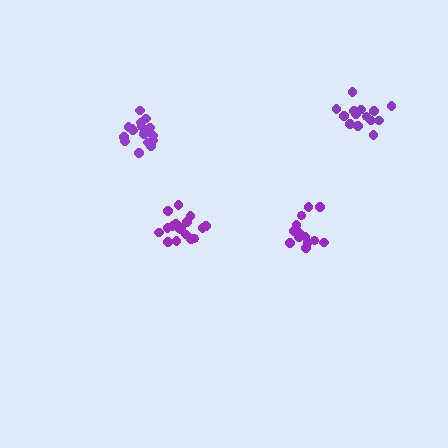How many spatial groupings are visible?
There are 4 spatial groupings.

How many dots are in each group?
Group 1: 14 dots, Group 2: 18 dots, Group 3: 18 dots, Group 4: 13 dots (63 total).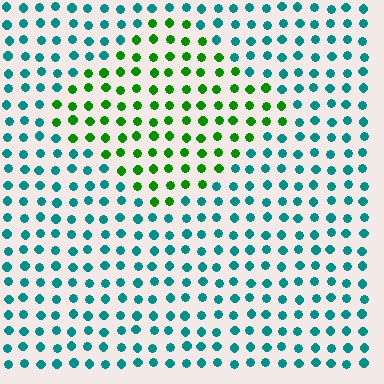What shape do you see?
I see a diamond.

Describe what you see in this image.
The image is filled with small teal elements in a uniform arrangement. A diamond-shaped region is visible where the elements are tinted to a slightly different hue, forming a subtle color boundary.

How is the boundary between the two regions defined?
The boundary is defined purely by a slight shift in hue (about 59 degrees). Spacing, size, and orientation are identical on both sides.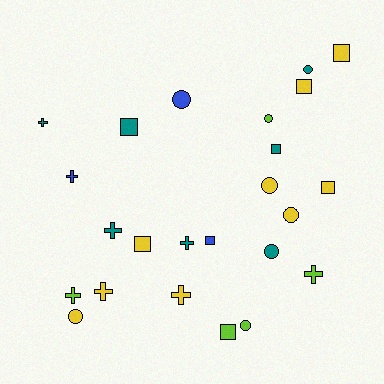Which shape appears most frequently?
Cross, with 8 objects.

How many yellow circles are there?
There are 3 yellow circles.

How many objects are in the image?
There are 24 objects.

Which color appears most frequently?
Yellow, with 9 objects.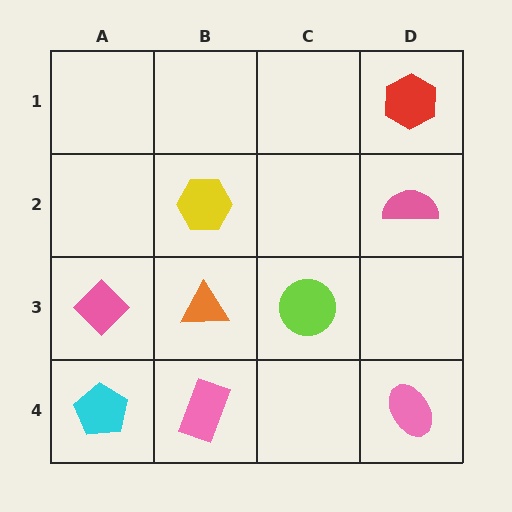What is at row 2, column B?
A yellow hexagon.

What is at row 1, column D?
A red hexagon.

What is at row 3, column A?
A pink diamond.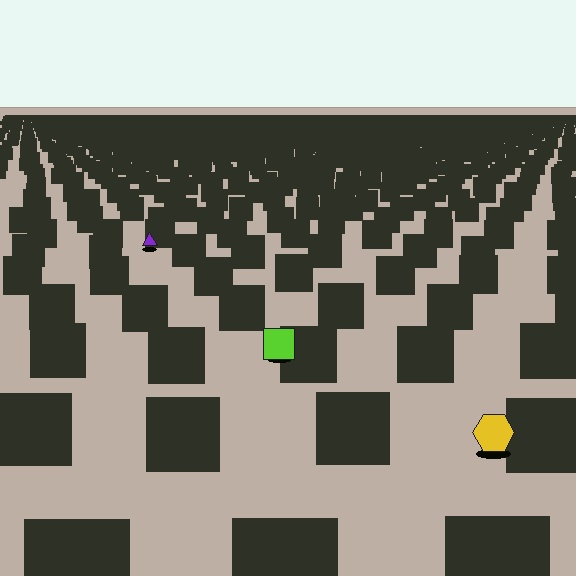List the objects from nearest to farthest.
From nearest to farthest: the yellow hexagon, the lime square, the purple triangle.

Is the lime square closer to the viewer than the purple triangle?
Yes. The lime square is closer — you can tell from the texture gradient: the ground texture is coarser near it.